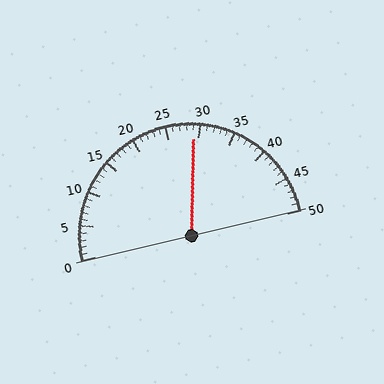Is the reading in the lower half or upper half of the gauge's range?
The reading is in the upper half of the range (0 to 50).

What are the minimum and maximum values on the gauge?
The gauge ranges from 0 to 50.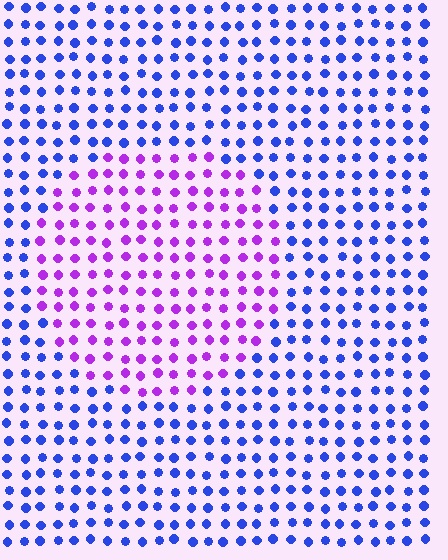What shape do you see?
I see a circle.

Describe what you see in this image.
The image is filled with small blue elements in a uniform arrangement. A circle-shaped region is visible where the elements are tinted to a slightly different hue, forming a subtle color boundary.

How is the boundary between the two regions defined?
The boundary is defined purely by a slight shift in hue (about 54 degrees). Spacing, size, and orientation are identical on both sides.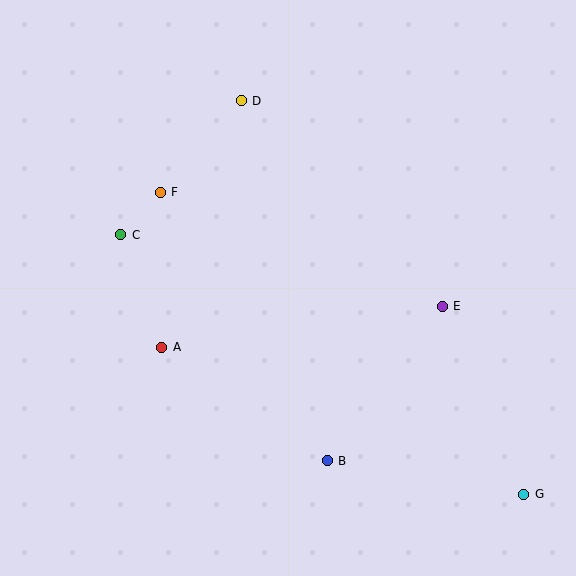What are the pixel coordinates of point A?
Point A is at (162, 347).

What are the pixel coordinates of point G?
Point G is at (524, 494).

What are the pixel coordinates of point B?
Point B is at (327, 461).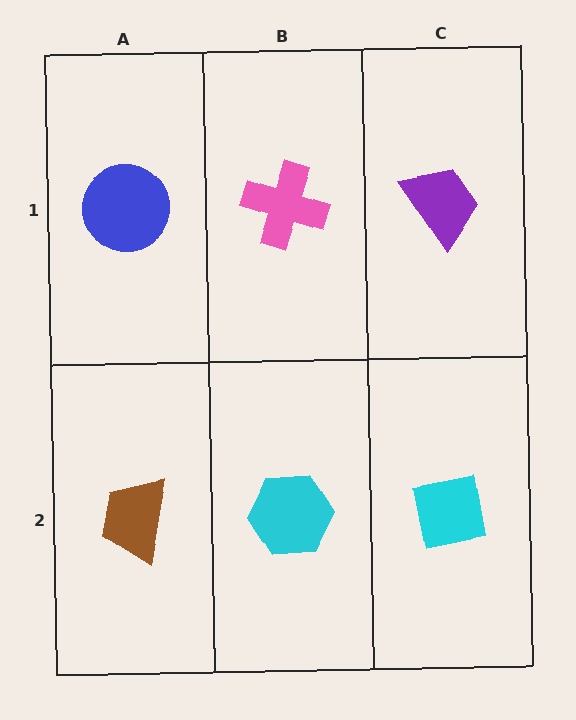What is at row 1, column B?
A pink cross.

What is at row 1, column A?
A blue circle.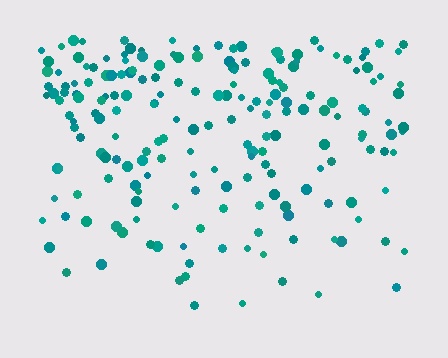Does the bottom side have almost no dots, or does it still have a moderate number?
Still a moderate number, just noticeably fewer than the top.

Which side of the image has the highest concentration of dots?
The top.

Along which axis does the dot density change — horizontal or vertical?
Vertical.